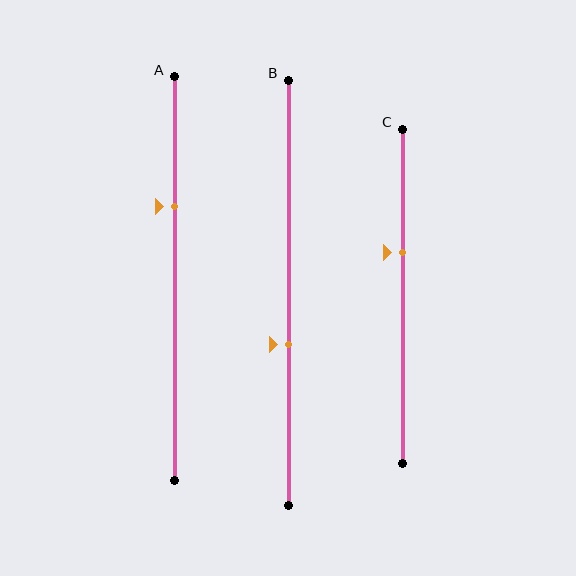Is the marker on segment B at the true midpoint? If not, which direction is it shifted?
No, the marker on segment B is shifted downward by about 12% of the segment length.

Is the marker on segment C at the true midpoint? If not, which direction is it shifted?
No, the marker on segment C is shifted upward by about 13% of the segment length.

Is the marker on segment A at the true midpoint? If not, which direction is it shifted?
No, the marker on segment A is shifted upward by about 18% of the segment length.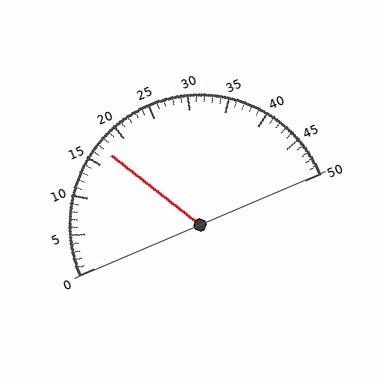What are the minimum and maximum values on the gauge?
The gauge ranges from 0 to 50.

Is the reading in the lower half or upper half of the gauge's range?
The reading is in the lower half of the range (0 to 50).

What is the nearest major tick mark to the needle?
The nearest major tick mark is 15.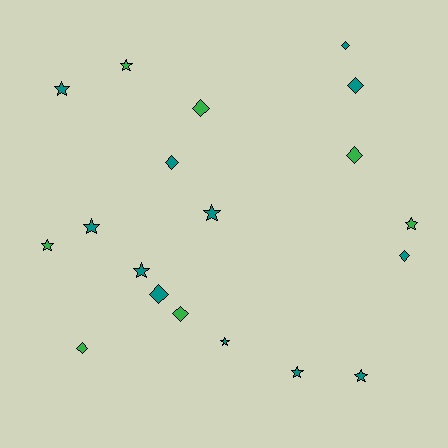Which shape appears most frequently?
Star, with 10 objects.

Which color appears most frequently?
Teal, with 12 objects.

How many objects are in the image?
There are 19 objects.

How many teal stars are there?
There are 7 teal stars.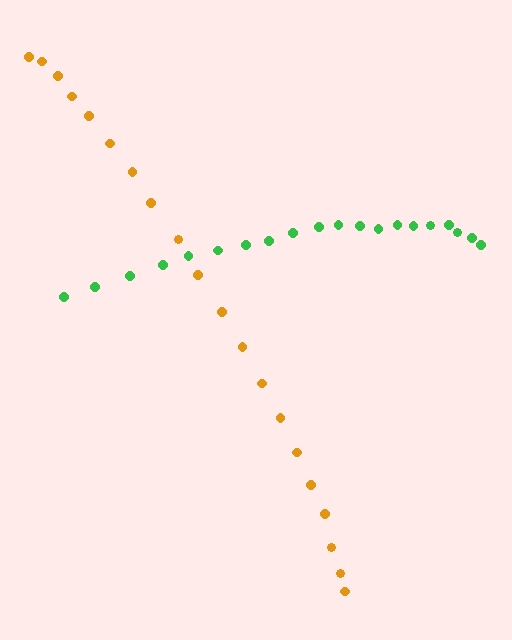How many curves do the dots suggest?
There are 2 distinct paths.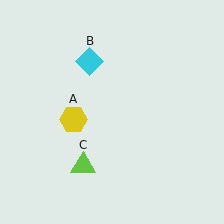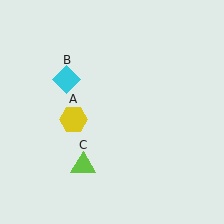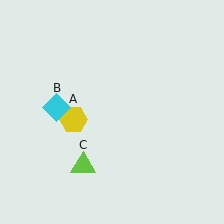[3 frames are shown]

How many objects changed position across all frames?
1 object changed position: cyan diamond (object B).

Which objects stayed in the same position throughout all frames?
Yellow hexagon (object A) and lime triangle (object C) remained stationary.